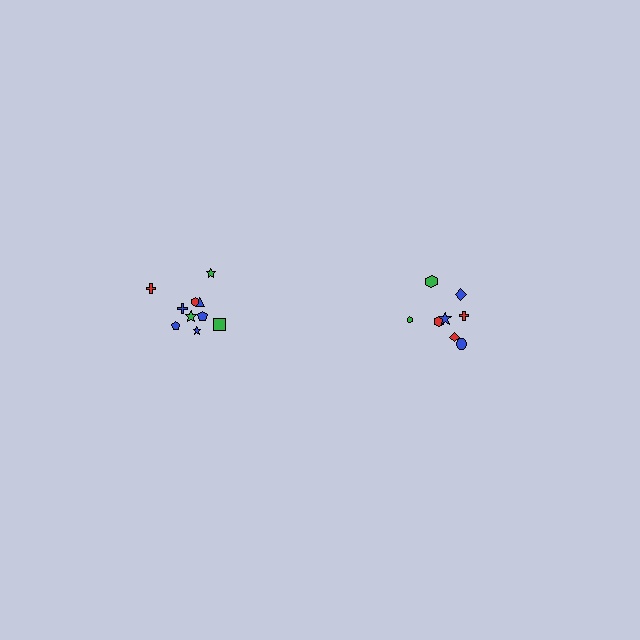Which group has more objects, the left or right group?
The left group.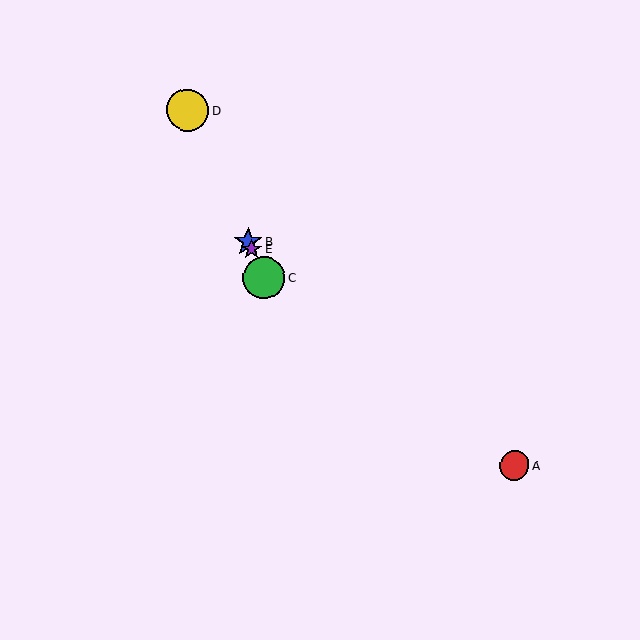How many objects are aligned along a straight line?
4 objects (B, C, D, E) are aligned along a straight line.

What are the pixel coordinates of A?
Object A is at (514, 466).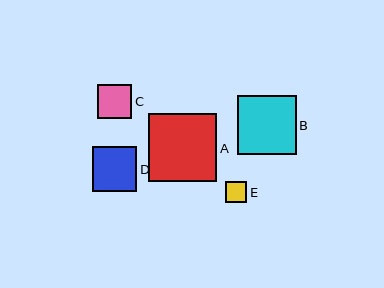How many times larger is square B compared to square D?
Square B is approximately 1.3 times the size of square D.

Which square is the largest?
Square A is the largest with a size of approximately 68 pixels.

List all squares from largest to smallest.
From largest to smallest: A, B, D, C, E.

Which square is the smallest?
Square E is the smallest with a size of approximately 21 pixels.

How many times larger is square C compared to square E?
Square C is approximately 1.6 times the size of square E.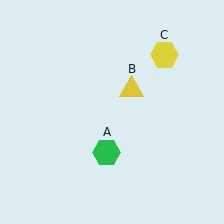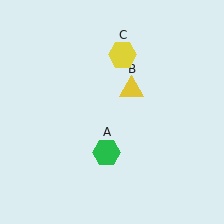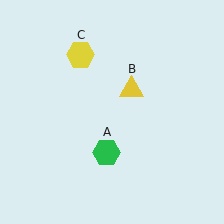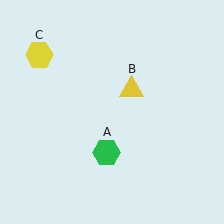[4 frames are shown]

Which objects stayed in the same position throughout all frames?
Green hexagon (object A) and yellow triangle (object B) remained stationary.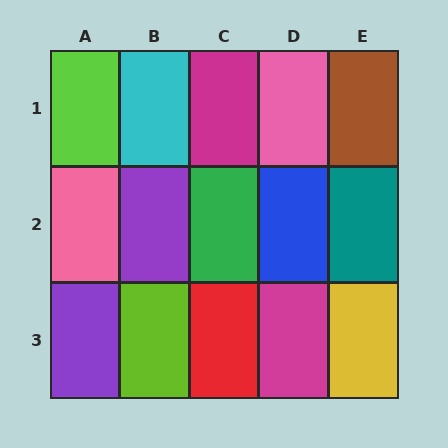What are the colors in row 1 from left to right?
Lime, cyan, magenta, pink, brown.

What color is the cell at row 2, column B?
Purple.